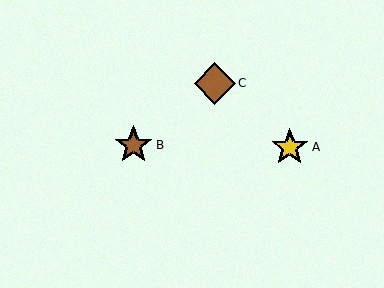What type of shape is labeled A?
Shape A is a yellow star.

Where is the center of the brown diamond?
The center of the brown diamond is at (215, 83).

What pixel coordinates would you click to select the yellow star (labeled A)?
Click at (290, 147) to select the yellow star A.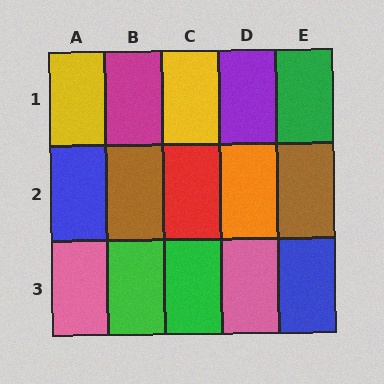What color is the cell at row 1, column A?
Yellow.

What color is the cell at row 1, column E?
Green.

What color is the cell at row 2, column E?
Brown.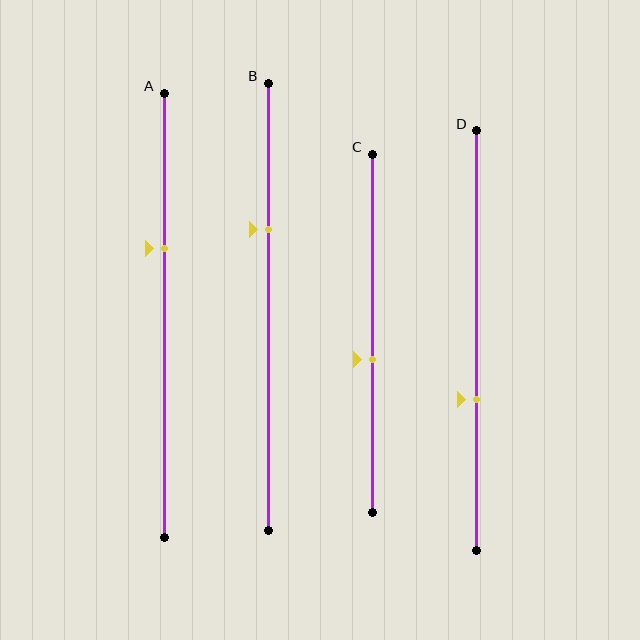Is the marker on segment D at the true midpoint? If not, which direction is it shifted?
No, the marker on segment D is shifted downward by about 14% of the segment length.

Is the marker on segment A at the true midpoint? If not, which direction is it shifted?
No, the marker on segment A is shifted upward by about 15% of the segment length.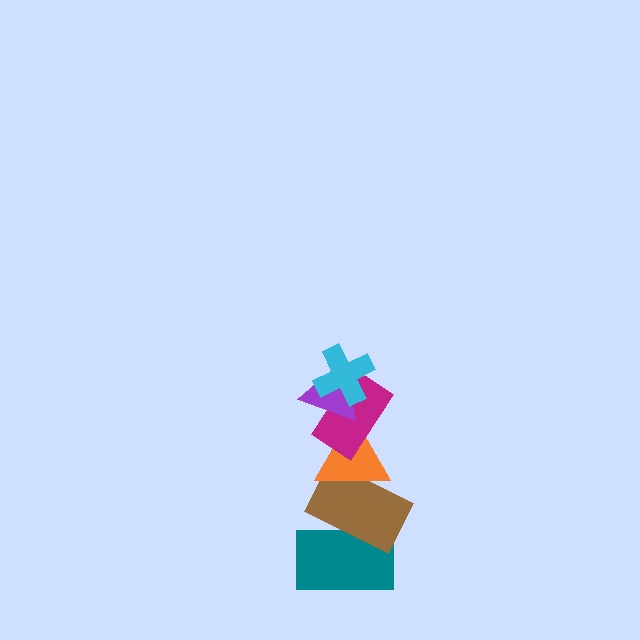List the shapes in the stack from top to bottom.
From top to bottom: the cyan cross, the purple triangle, the magenta rectangle, the orange triangle, the brown rectangle, the teal rectangle.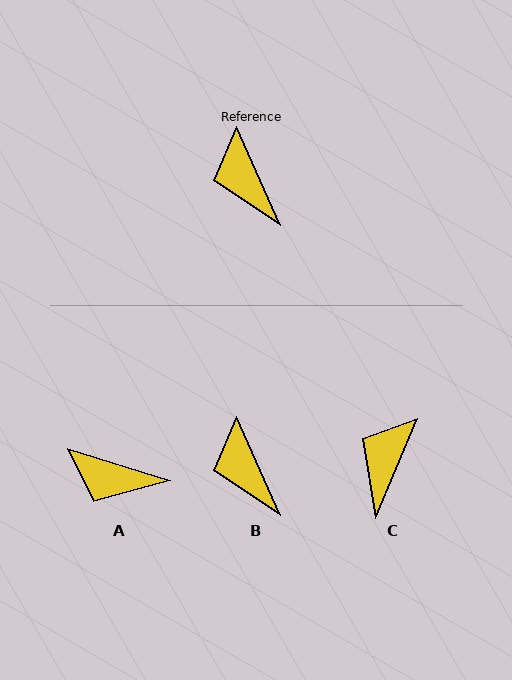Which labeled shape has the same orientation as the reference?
B.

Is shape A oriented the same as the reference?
No, it is off by about 49 degrees.